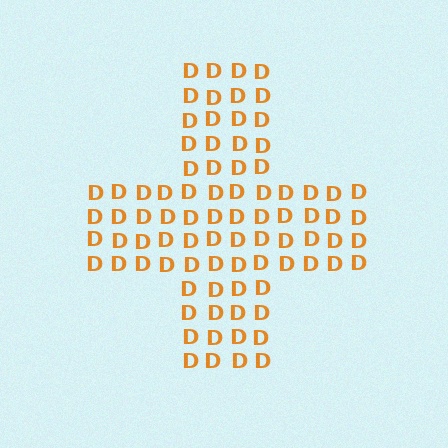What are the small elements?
The small elements are letter D's.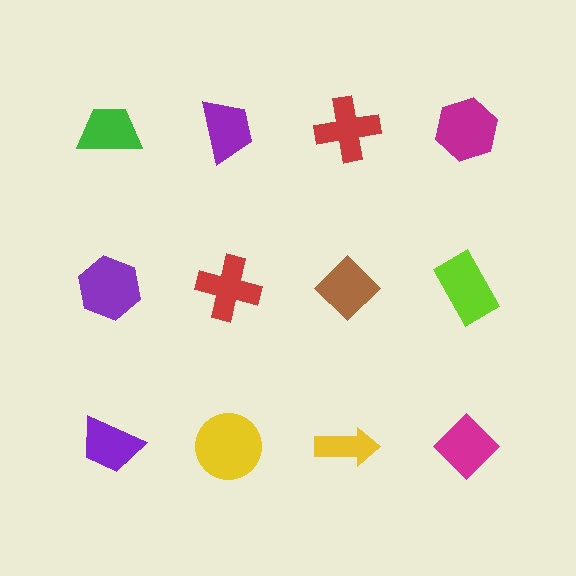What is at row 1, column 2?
A purple trapezoid.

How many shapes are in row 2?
4 shapes.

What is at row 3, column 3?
A yellow arrow.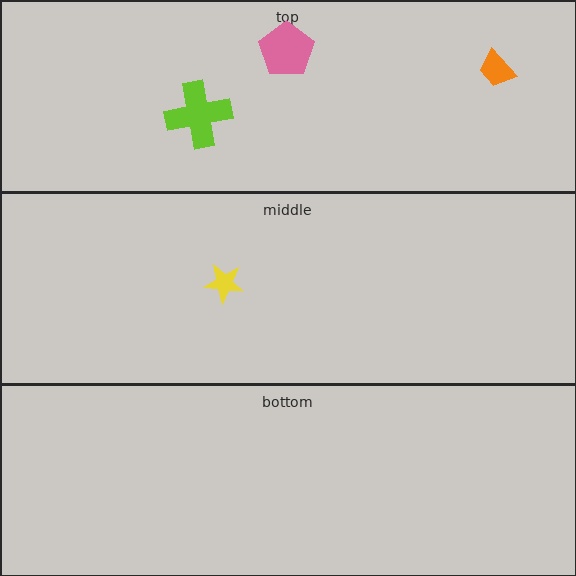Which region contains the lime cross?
The top region.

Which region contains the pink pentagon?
The top region.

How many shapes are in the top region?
3.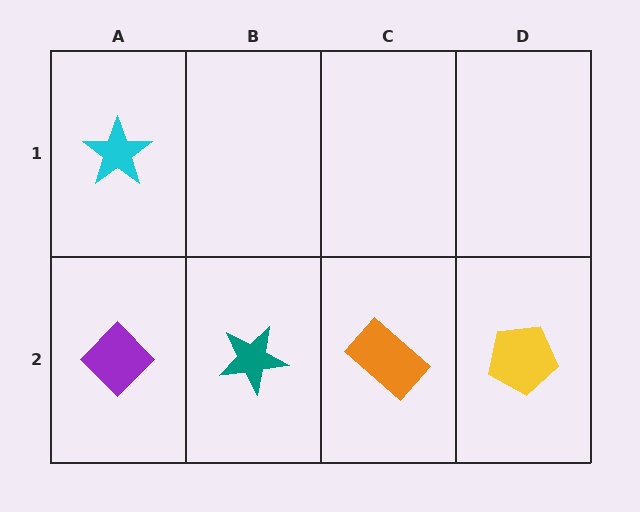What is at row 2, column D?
A yellow pentagon.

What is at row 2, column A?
A purple diamond.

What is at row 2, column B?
A teal star.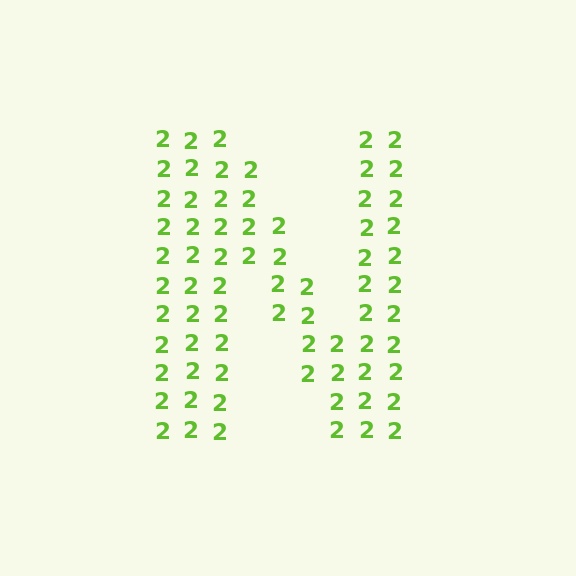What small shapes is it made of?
It is made of small digit 2's.